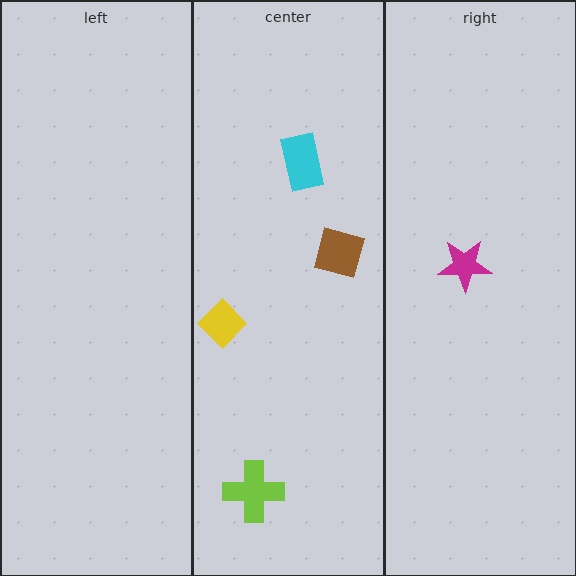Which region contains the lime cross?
The center region.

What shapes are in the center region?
The yellow diamond, the cyan rectangle, the lime cross, the brown square.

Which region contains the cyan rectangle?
The center region.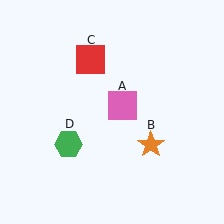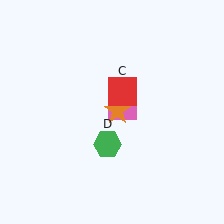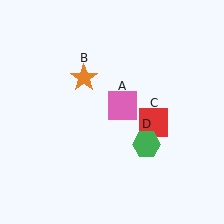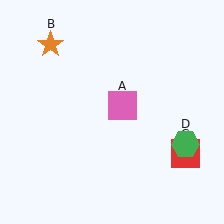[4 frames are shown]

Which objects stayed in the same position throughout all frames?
Pink square (object A) remained stationary.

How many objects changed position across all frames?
3 objects changed position: orange star (object B), red square (object C), green hexagon (object D).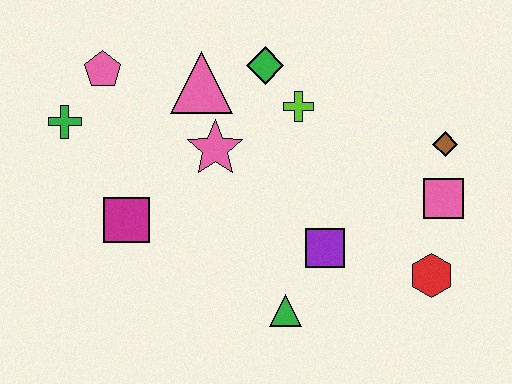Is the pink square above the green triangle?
Yes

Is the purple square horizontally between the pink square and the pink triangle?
Yes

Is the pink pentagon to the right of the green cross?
Yes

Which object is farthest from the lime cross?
The green cross is farthest from the lime cross.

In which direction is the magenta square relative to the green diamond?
The magenta square is below the green diamond.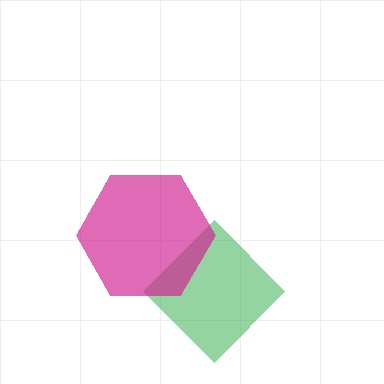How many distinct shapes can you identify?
There are 2 distinct shapes: a green diamond, a magenta hexagon.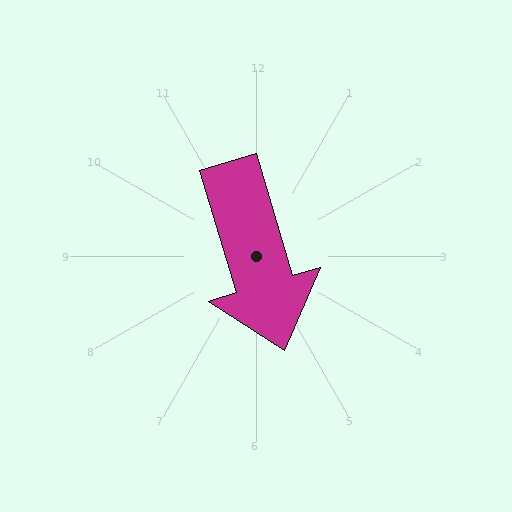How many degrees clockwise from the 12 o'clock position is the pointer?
Approximately 163 degrees.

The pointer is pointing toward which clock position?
Roughly 5 o'clock.